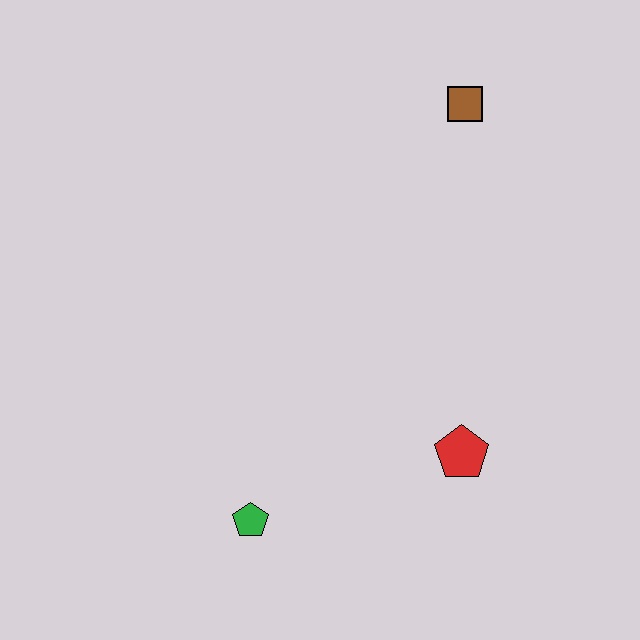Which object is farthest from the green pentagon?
The brown square is farthest from the green pentagon.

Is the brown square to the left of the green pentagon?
No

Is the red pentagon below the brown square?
Yes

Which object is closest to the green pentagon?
The red pentagon is closest to the green pentagon.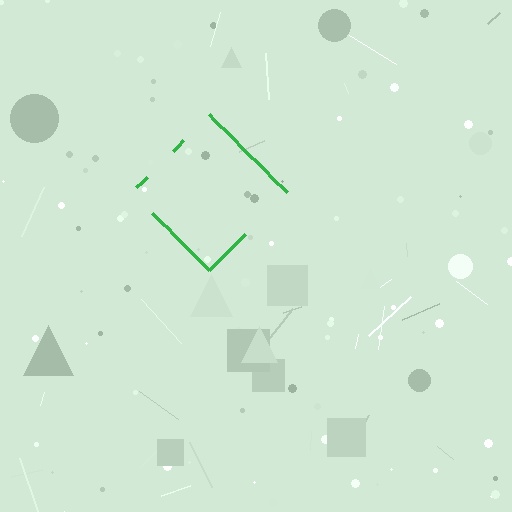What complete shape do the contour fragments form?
The contour fragments form a diamond.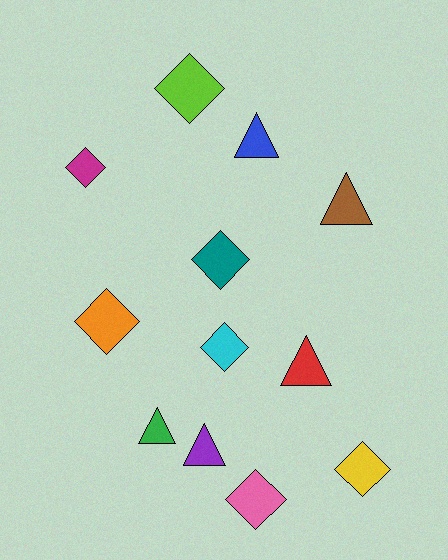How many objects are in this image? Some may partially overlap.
There are 12 objects.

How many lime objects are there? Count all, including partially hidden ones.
There is 1 lime object.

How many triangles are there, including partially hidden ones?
There are 5 triangles.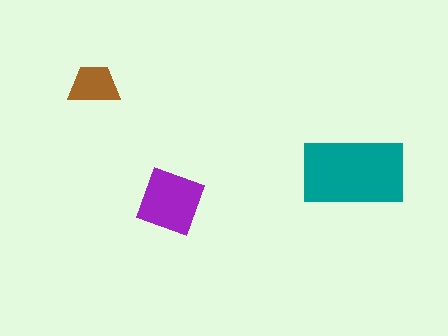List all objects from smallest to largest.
The brown trapezoid, the purple diamond, the teal rectangle.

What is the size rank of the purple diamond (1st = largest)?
2nd.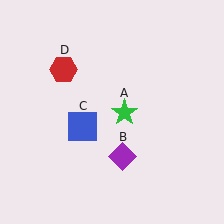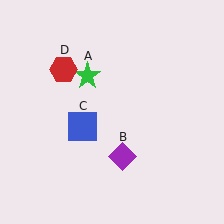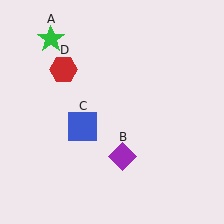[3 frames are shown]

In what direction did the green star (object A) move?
The green star (object A) moved up and to the left.